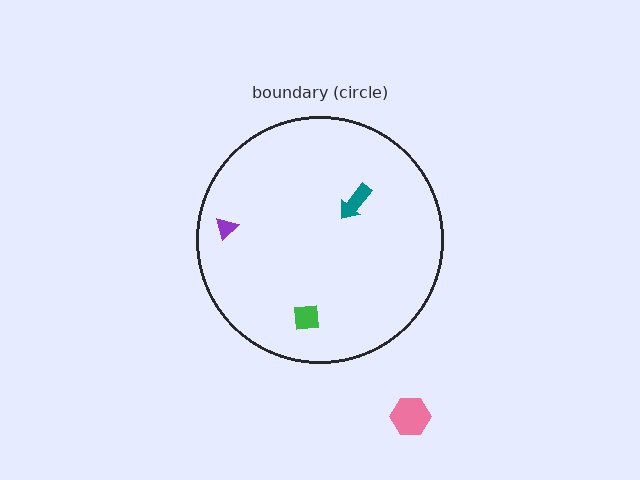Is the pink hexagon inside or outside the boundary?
Outside.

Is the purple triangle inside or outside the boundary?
Inside.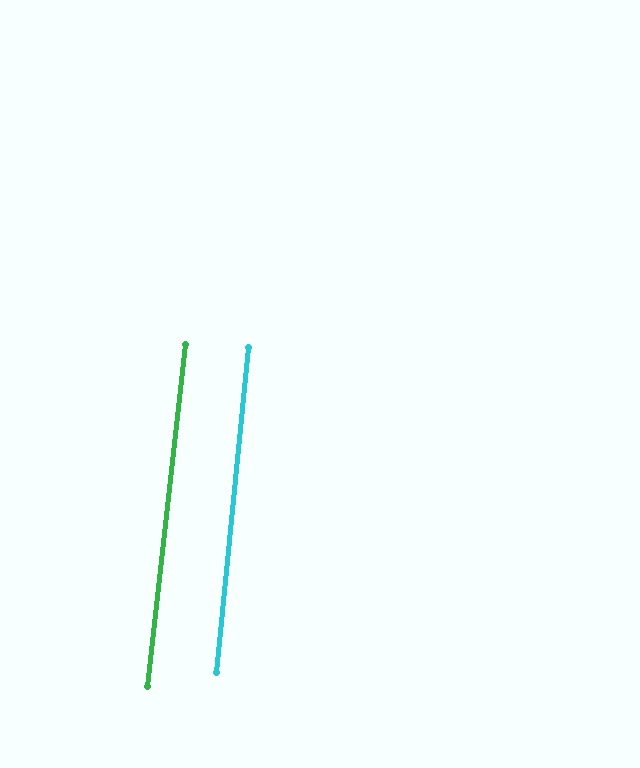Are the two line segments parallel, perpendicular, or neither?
Parallel — their directions differ by only 0.6°.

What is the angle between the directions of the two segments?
Approximately 1 degree.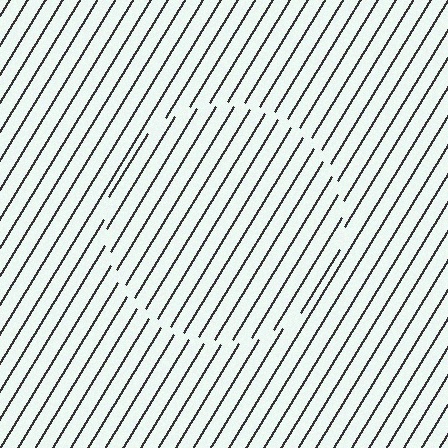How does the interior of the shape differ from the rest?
The interior of the shape contains the same grating, shifted by half a period — the contour is defined by the phase discontinuity where line-ends from the inner and outer gratings abut.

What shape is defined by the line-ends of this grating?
An illusory circle. The interior of the shape contains the same grating, shifted by half a period — the contour is defined by the phase discontinuity where line-ends from the inner and outer gratings abut.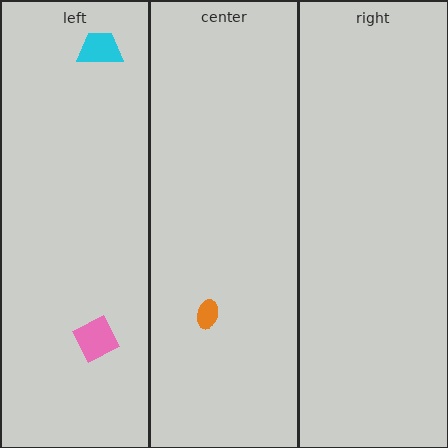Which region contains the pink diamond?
The left region.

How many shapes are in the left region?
2.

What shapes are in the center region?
The orange ellipse.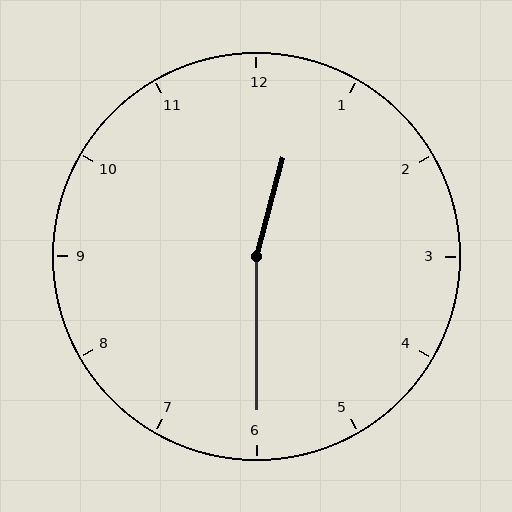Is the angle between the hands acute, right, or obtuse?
It is obtuse.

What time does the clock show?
12:30.